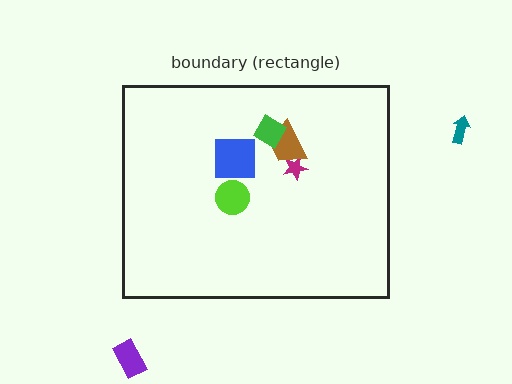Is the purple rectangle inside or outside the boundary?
Outside.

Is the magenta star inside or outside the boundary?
Inside.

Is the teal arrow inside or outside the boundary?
Outside.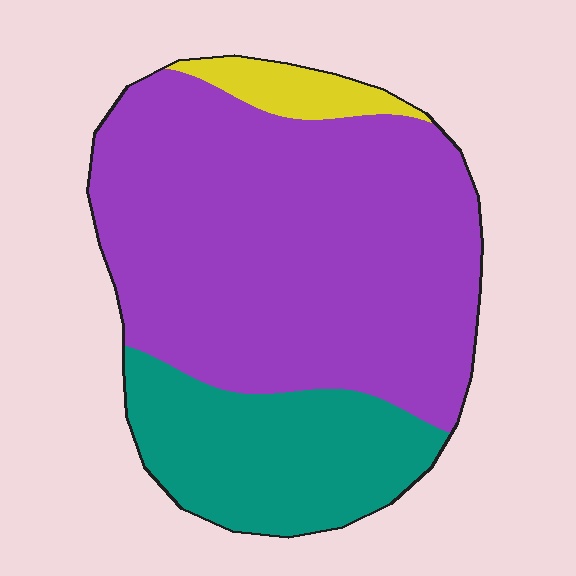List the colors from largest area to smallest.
From largest to smallest: purple, teal, yellow.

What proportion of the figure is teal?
Teal takes up about one quarter (1/4) of the figure.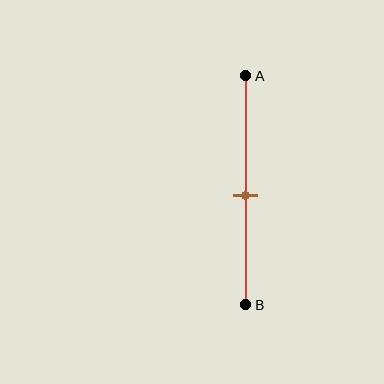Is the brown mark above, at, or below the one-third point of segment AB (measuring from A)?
The brown mark is below the one-third point of segment AB.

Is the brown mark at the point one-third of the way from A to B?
No, the mark is at about 50% from A, not at the 33% one-third point.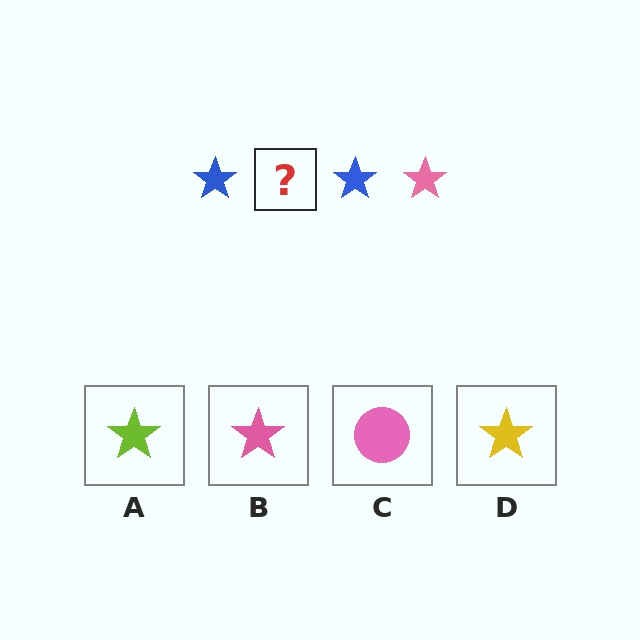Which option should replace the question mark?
Option B.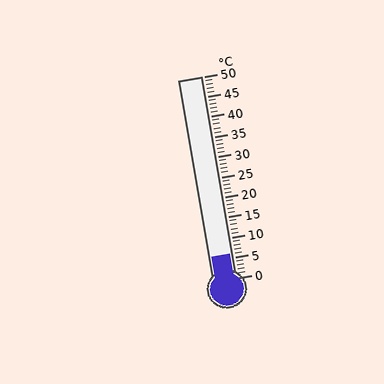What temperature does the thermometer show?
The thermometer shows approximately 6°C.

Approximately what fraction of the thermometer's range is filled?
The thermometer is filled to approximately 10% of its range.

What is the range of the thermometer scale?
The thermometer scale ranges from 0°C to 50°C.